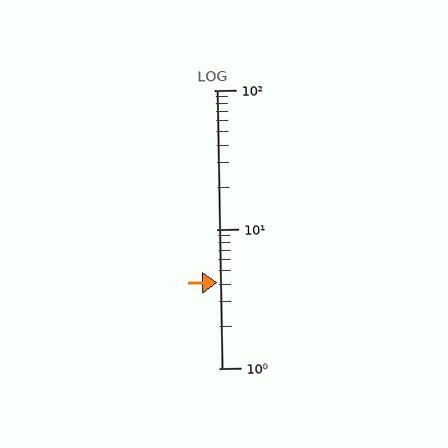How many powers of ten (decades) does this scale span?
The scale spans 2 decades, from 1 to 100.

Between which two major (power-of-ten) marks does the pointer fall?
The pointer is between 1 and 10.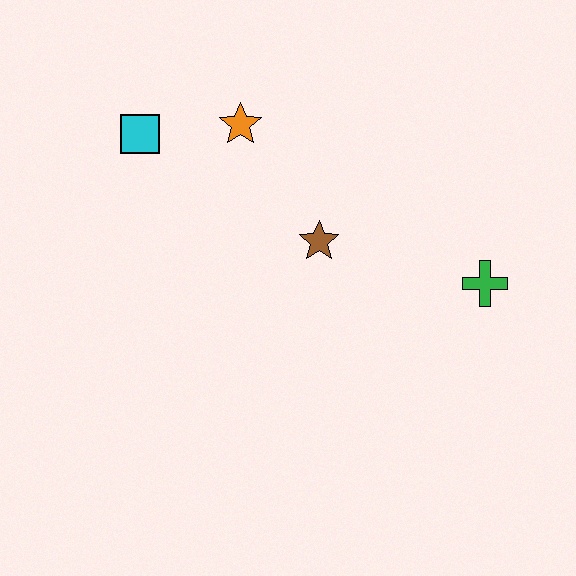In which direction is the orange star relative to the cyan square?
The orange star is to the right of the cyan square.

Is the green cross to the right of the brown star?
Yes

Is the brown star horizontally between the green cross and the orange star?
Yes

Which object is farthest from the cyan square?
The green cross is farthest from the cyan square.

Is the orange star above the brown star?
Yes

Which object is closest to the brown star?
The orange star is closest to the brown star.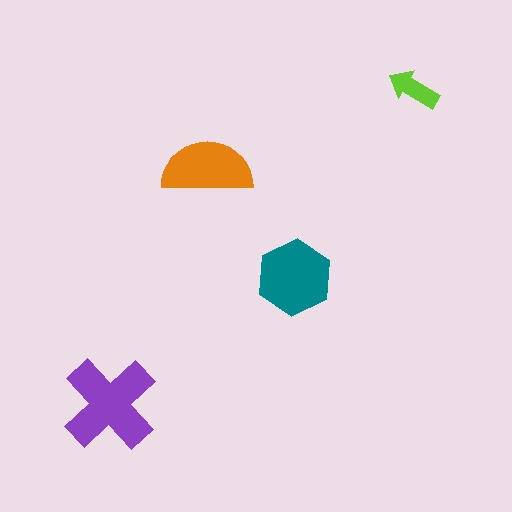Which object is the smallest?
The lime arrow.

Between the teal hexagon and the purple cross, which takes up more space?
The purple cross.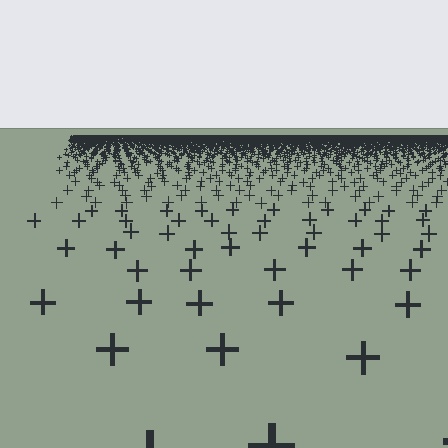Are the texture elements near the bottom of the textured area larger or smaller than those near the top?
Larger. Near the bottom, elements are closer to the viewer and appear at a bigger on-screen size.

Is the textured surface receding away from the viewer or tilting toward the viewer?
The surface is receding away from the viewer. Texture elements get smaller and denser toward the top.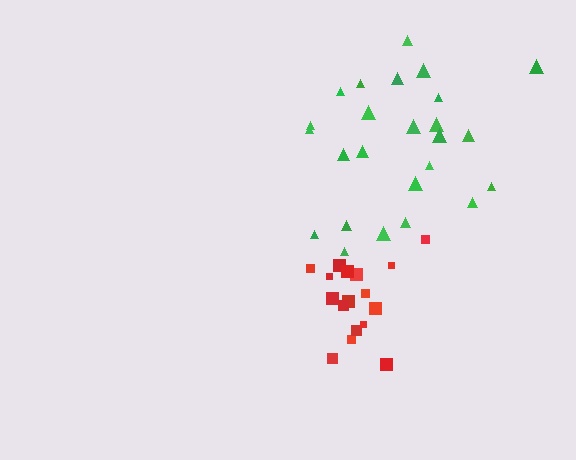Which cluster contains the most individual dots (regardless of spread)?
Green (25).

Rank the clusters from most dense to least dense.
red, green.